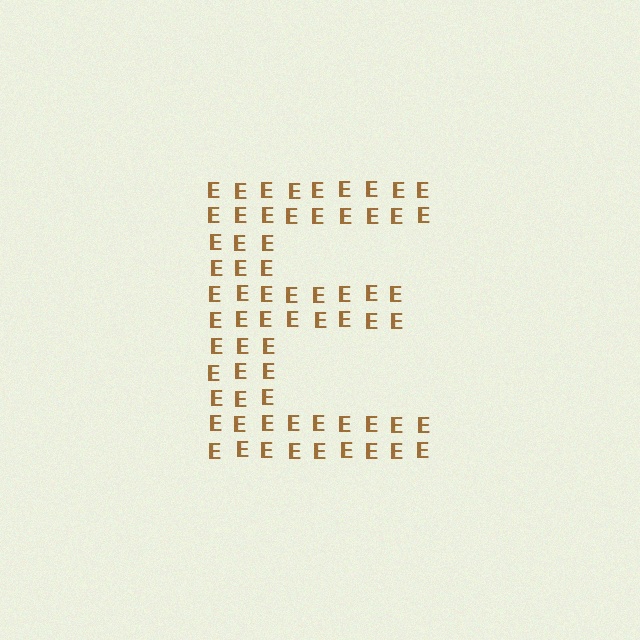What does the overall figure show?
The overall figure shows the letter E.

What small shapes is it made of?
It is made of small letter E's.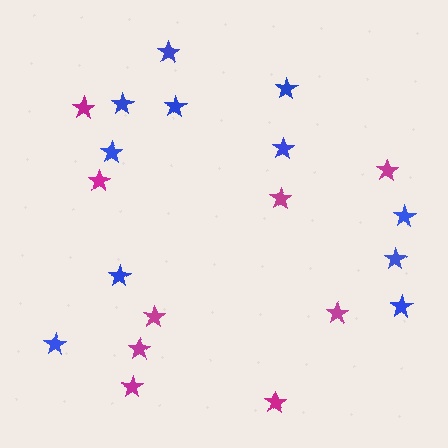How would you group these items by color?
There are 2 groups: one group of magenta stars (9) and one group of blue stars (11).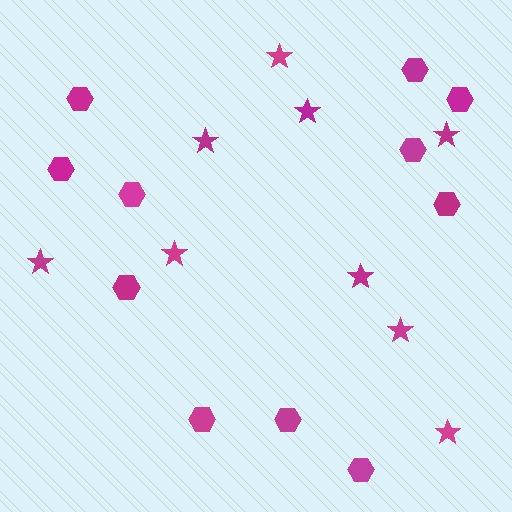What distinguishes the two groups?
There are 2 groups: one group of hexagons (11) and one group of stars (9).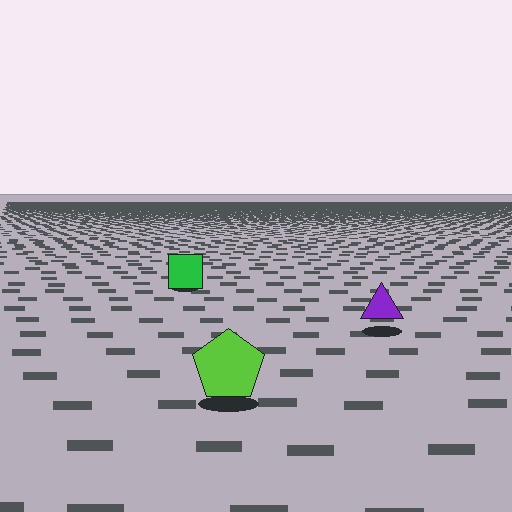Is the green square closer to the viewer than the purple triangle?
No. The purple triangle is closer — you can tell from the texture gradient: the ground texture is coarser near it.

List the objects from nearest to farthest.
From nearest to farthest: the lime pentagon, the purple triangle, the green square.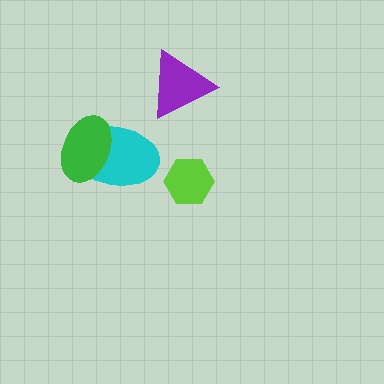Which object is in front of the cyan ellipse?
The green ellipse is in front of the cyan ellipse.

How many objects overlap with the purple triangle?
0 objects overlap with the purple triangle.